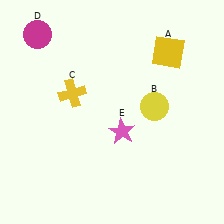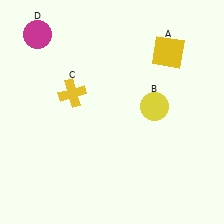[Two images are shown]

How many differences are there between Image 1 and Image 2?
There is 1 difference between the two images.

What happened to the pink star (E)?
The pink star (E) was removed in Image 2. It was in the bottom-right area of Image 1.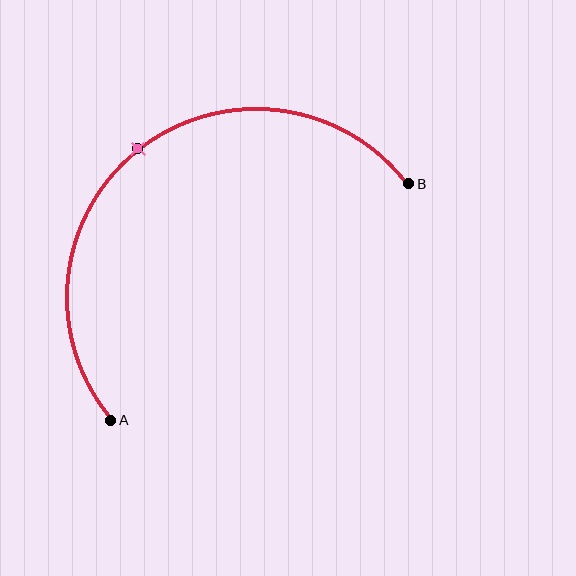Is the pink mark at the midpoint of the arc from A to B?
Yes. The pink mark lies on the arc at equal arc-length from both A and B — it is the arc midpoint.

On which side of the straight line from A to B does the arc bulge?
The arc bulges above and to the left of the straight line connecting A and B.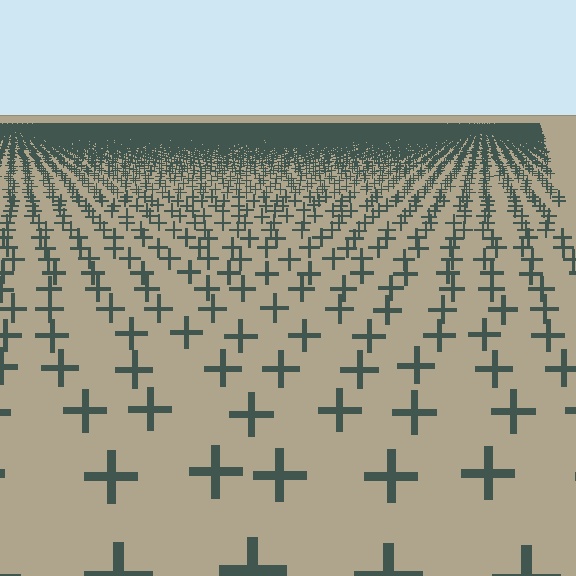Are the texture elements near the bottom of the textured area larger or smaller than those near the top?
Larger. Near the bottom, elements are closer to the viewer and appear at a bigger on-screen size.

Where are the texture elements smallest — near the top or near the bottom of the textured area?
Near the top.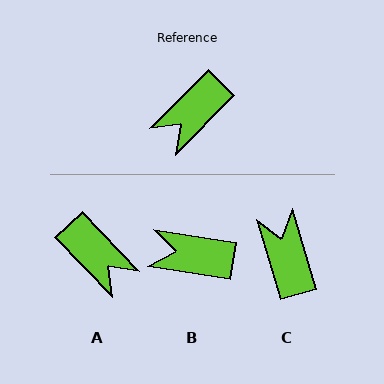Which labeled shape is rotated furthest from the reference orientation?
C, about 119 degrees away.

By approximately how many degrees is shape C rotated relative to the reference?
Approximately 119 degrees clockwise.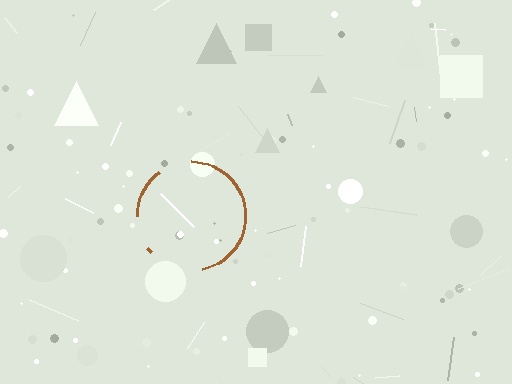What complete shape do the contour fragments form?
The contour fragments form a circle.